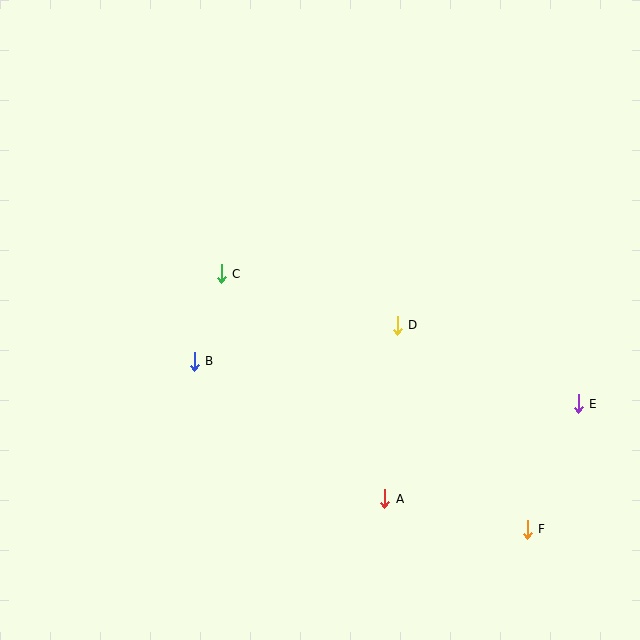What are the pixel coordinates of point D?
Point D is at (397, 325).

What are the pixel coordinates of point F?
Point F is at (527, 529).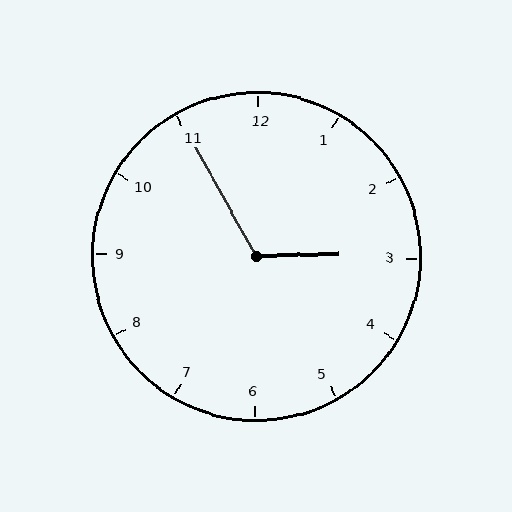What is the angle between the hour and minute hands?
Approximately 118 degrees.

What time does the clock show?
2:55.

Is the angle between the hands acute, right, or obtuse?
It is obtuse.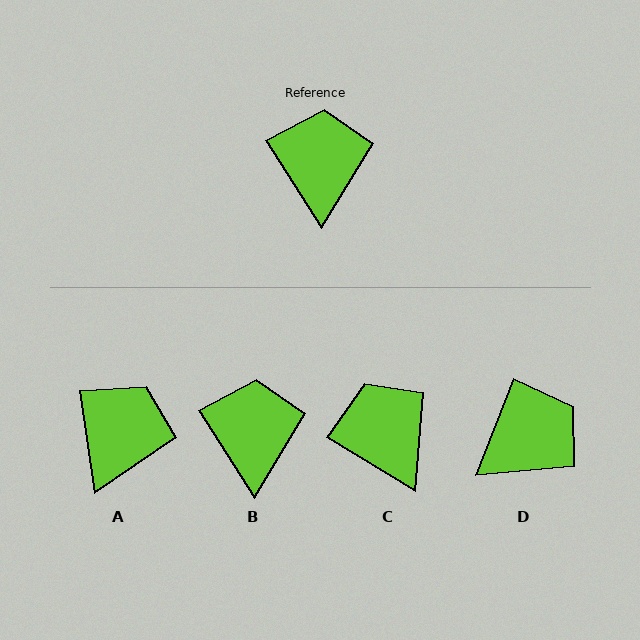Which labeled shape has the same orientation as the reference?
B.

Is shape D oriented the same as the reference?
No, it is off by about 54 degrees.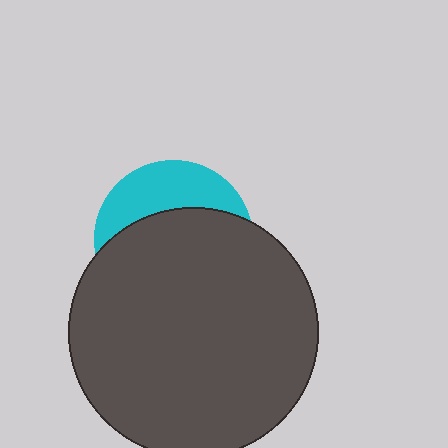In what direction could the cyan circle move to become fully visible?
The cyan circle could move up. That would shift it out from behind the dark gray circle entirely.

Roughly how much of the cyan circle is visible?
A small part of it is visible (roughly 33%).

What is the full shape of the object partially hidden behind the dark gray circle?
The partially hidden object is a cyan circle.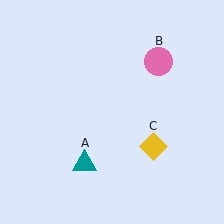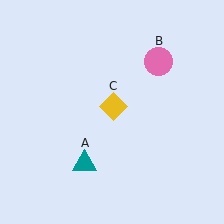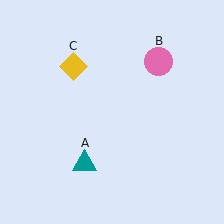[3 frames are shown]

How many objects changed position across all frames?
1 object changed position: yellow diamond (object C).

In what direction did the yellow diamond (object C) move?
The yellow diamond (object C) moved up and to the left.